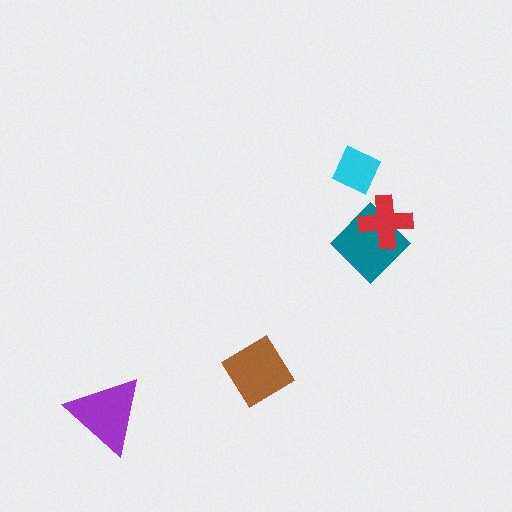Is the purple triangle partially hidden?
No, no other shape covers it.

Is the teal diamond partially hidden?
Yes, it is partially covered by another shape.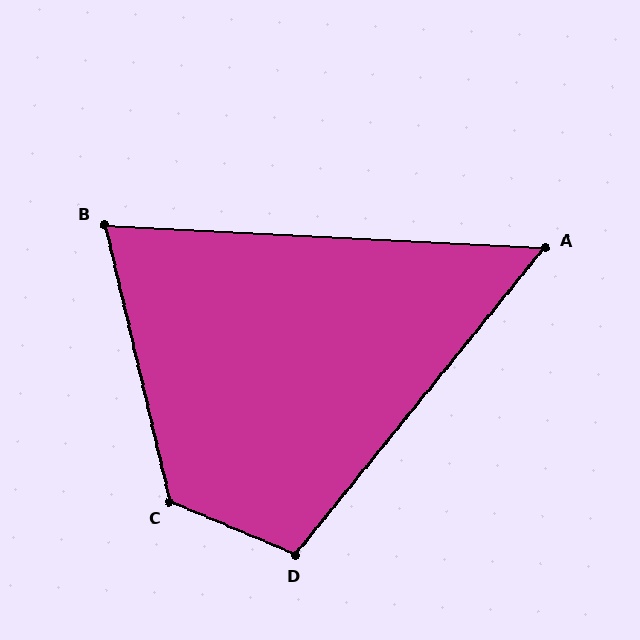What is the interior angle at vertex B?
Approximately 74 degrees (acute).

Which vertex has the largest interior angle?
C, at approximately 126 degrees.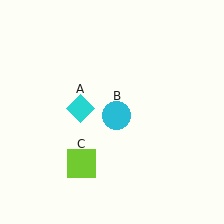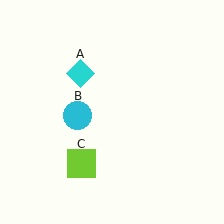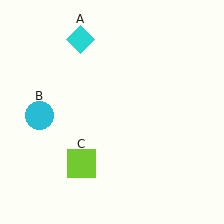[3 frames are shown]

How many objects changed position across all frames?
2 objects changed position: cyan diamond (object A), cyan circle (object B).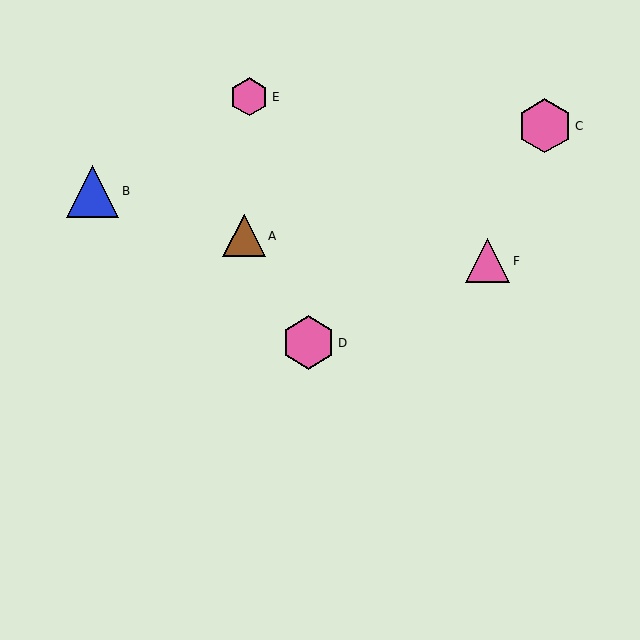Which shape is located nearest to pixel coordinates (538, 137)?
The pink hexagon (labeled C) at (545, 126) is nearest to that location.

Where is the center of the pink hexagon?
The center of the pink hexagon is at (545, 126).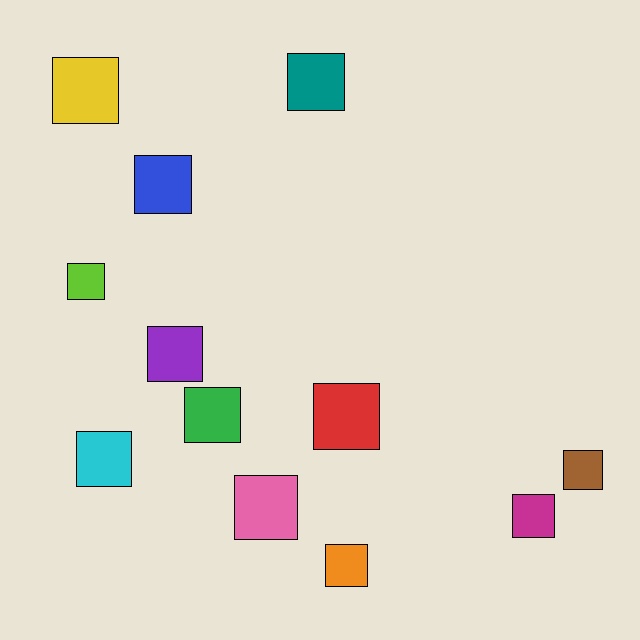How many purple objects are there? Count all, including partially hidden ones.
There is 1 purple object.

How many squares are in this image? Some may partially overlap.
There are 12 squares.